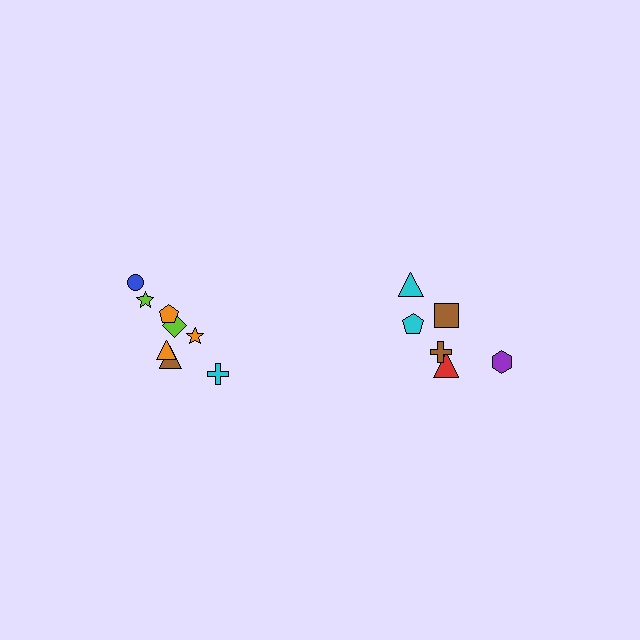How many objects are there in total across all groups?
There are 14 objects.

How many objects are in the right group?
There are 6 objects.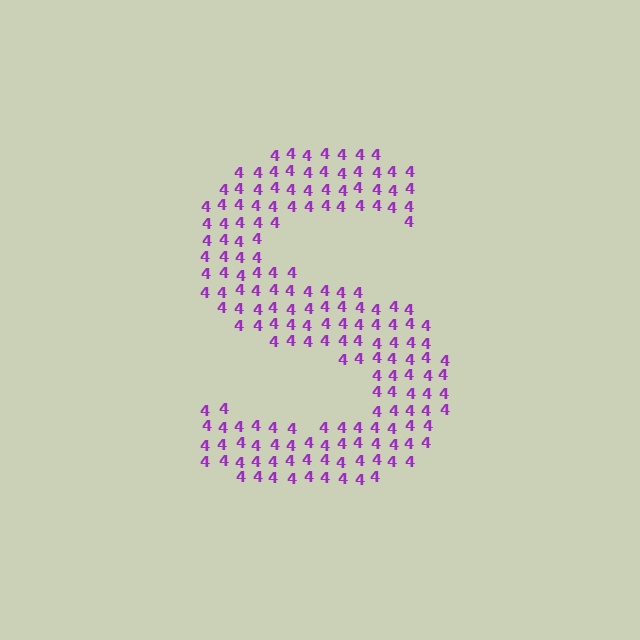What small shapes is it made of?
It is made of small digit 4's.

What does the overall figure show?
The overall figure shows the letter S.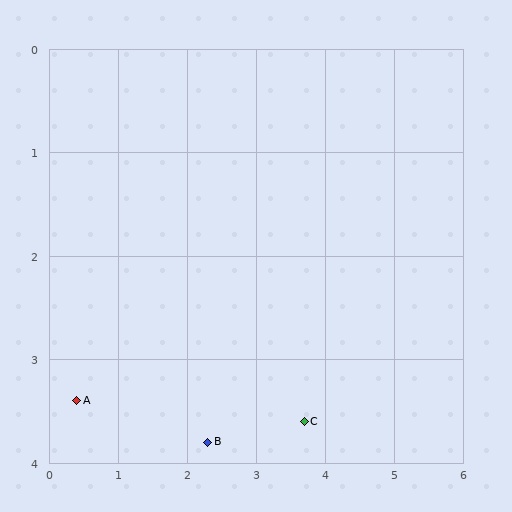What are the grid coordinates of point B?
Point B is at approximately (2.3, 3.8).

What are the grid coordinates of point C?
Point C is at approximately (3.7, 3.6).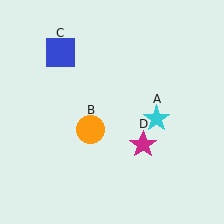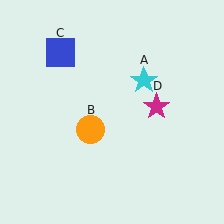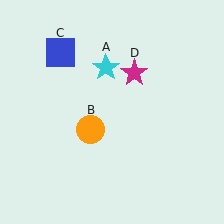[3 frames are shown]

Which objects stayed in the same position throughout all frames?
Orange circle (object B) and blue square (object C) remained stationary.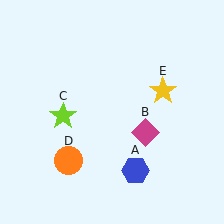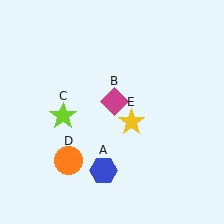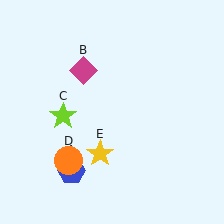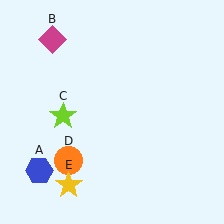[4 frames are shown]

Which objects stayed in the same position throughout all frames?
Lime star (object C) and orange circle (object D) remained stationary.